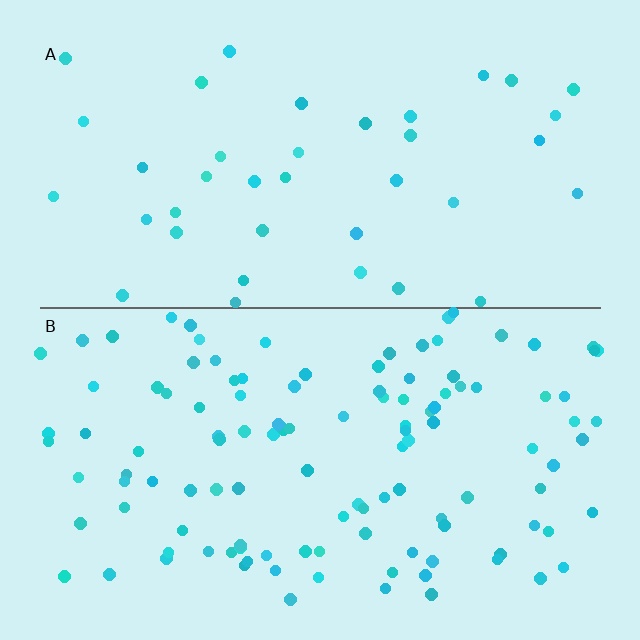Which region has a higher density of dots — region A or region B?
B (the bottom).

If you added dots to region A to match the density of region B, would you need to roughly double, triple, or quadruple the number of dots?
Approximately triple.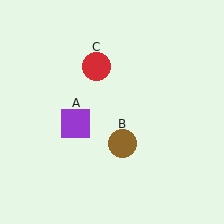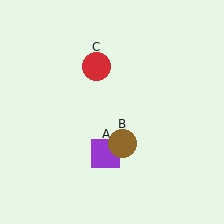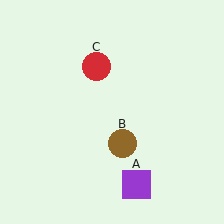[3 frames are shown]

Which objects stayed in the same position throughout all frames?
Brown circle (object B) and red circle (object C) remained stationary.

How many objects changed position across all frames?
1 object changed position: purple square (object A).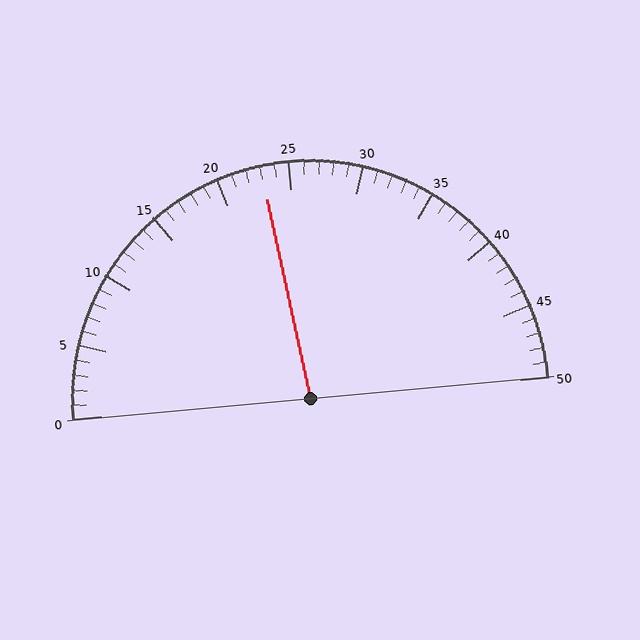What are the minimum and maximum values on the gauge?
The gauge ranges from 0 to 50.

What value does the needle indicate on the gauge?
The needle indicates approximately 23.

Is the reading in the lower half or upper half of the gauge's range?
The reading is in the lower half of the range (0 to 50).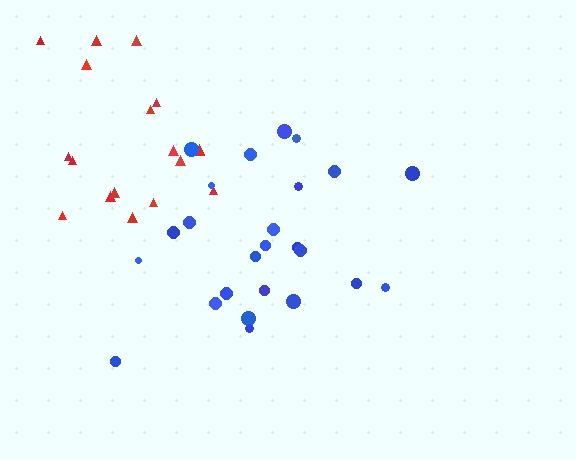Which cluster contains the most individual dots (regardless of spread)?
Blue (25).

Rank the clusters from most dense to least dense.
blue, red.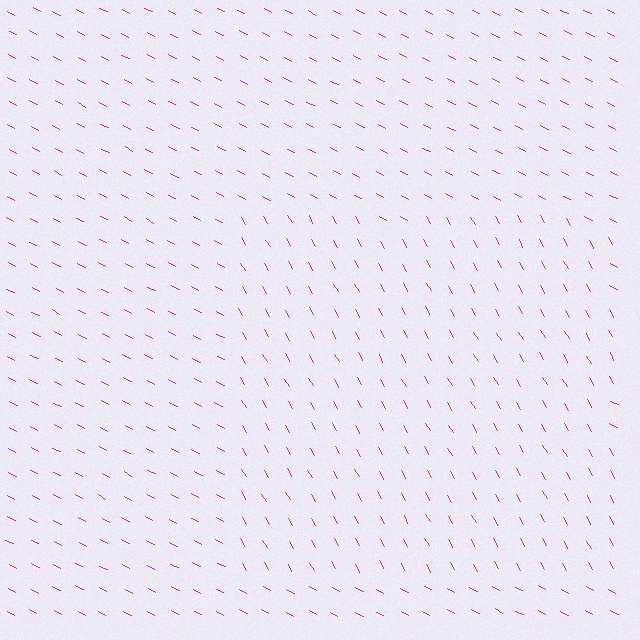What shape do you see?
I see a rectangle.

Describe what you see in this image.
The image is filled with small magenta line segments. A rectangle region in the image has lines oriented differently from the surrounding lines, creating a visible texture boundary.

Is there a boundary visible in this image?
Yes, there is a texture boundary formed by a change in line orientation.